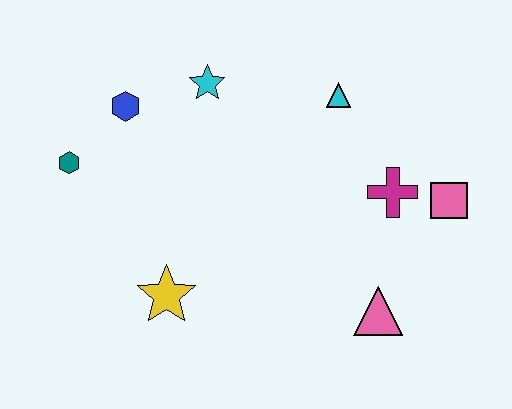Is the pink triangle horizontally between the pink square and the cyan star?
Yes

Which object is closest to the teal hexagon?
The blue hexagon is closest to the teal hexagon.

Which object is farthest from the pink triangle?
The teal hexagon is farthest from the pink triangle.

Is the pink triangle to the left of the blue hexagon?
No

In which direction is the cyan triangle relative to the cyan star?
The cyan triangle is to the right of the cyan star.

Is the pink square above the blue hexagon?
No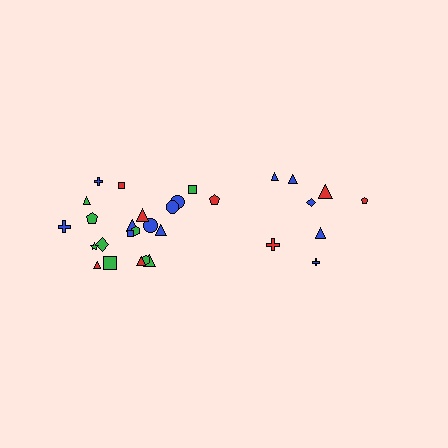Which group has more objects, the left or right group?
The left group.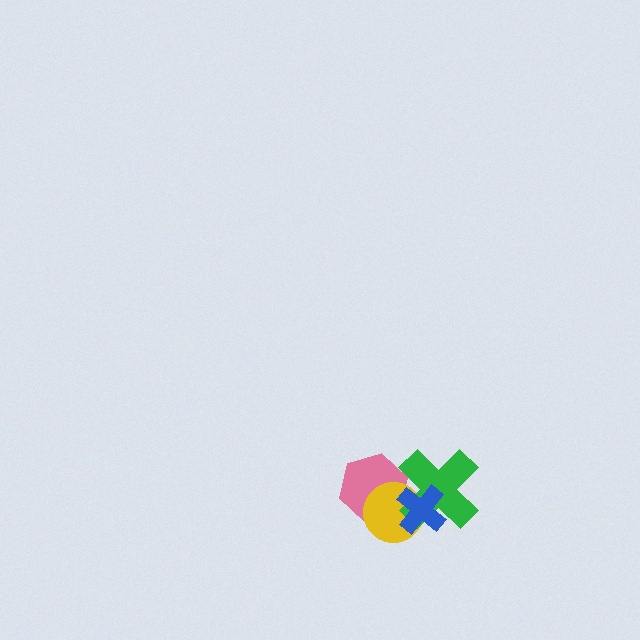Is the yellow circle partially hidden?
Yes, it is partially covered by another shape.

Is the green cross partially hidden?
Yes, it is partially covered by another shape.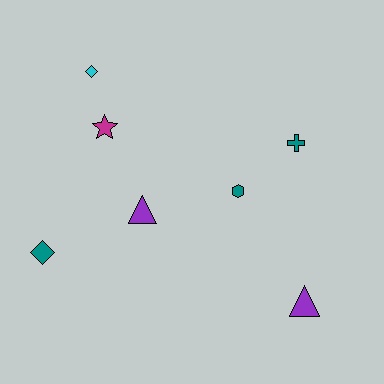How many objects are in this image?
There are 7 objects.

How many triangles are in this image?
There are 2 triangles.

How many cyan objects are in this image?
There is 1 cyan object.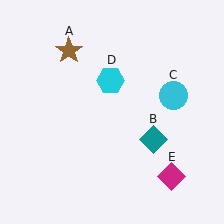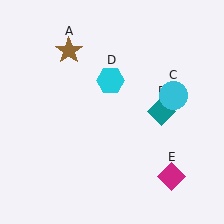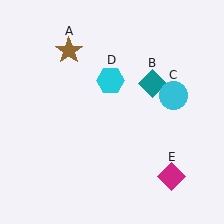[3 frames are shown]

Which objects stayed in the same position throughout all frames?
Brown star (object A) and cyan circle (object C) and cyan hexagon (object D) and magenta diamond (object E) remained stationary.